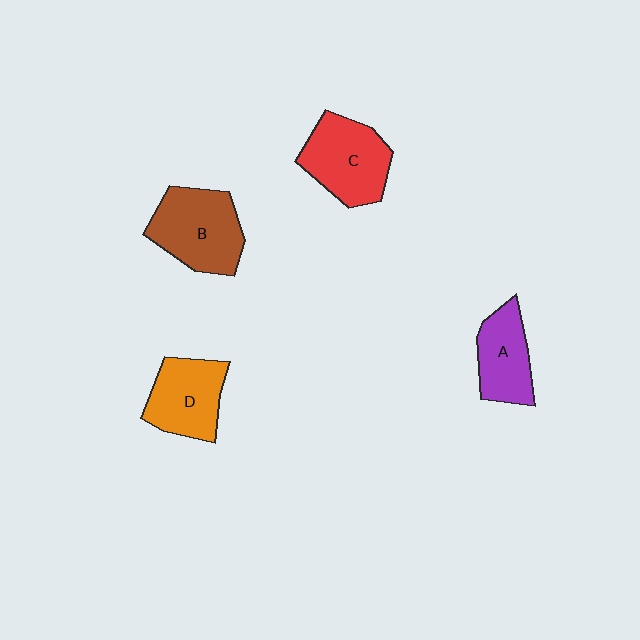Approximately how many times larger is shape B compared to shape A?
Approximately 1.4 times.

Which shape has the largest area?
Shape B (brown).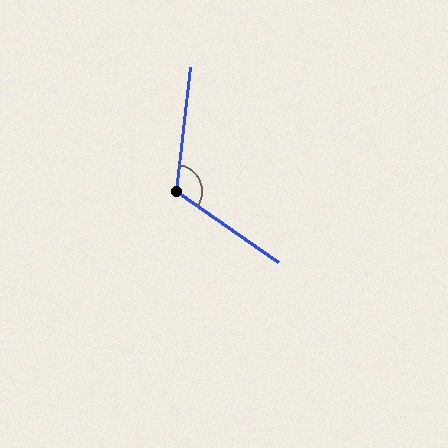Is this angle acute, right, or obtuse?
It is obtuse.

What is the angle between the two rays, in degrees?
Approximately 118 degrees.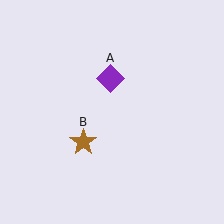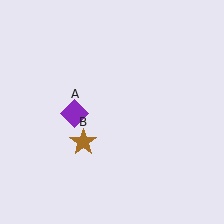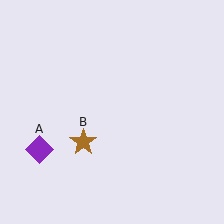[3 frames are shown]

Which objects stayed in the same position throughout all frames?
Brown star (object B) remained stationary.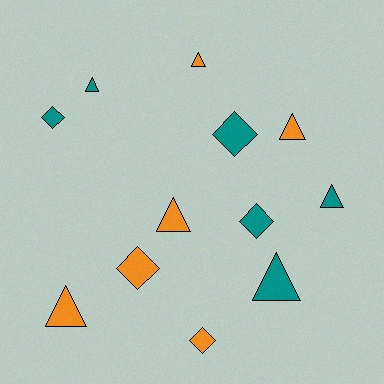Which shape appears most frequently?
Triangle, with 7 objects.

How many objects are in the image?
There are 12 objects.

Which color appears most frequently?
Orange, with 6 objects.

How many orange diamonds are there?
There are 2 orange diamonds.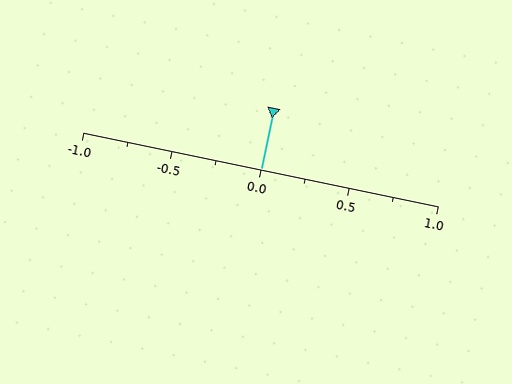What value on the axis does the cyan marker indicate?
The marker indicates approximately 0.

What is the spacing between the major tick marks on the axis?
The major ticks are spaced 0.5 apart.